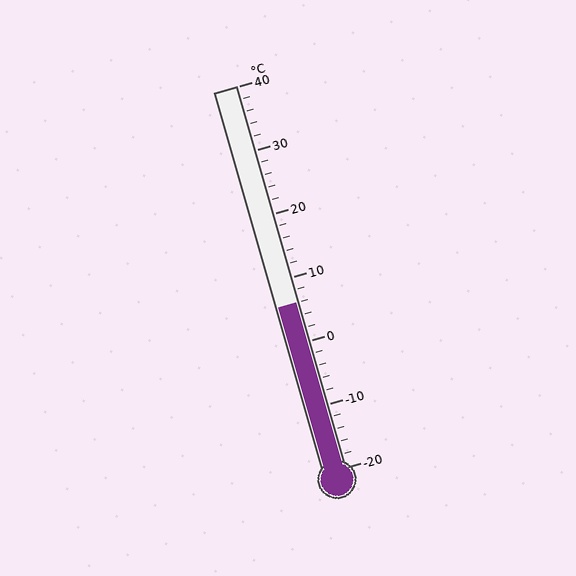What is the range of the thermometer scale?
The thermometer scale ranges from -20°C to 40°C.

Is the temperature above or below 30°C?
The temperature is below 30°C.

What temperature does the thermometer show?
The thermometer shows approximately 6°C.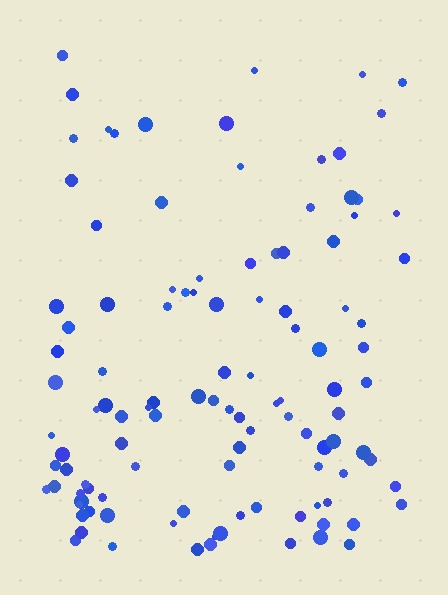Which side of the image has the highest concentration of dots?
The bottom.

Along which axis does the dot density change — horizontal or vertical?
Vertical.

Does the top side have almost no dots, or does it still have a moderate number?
Still a moderate number, just noticeably fewer than the bottom.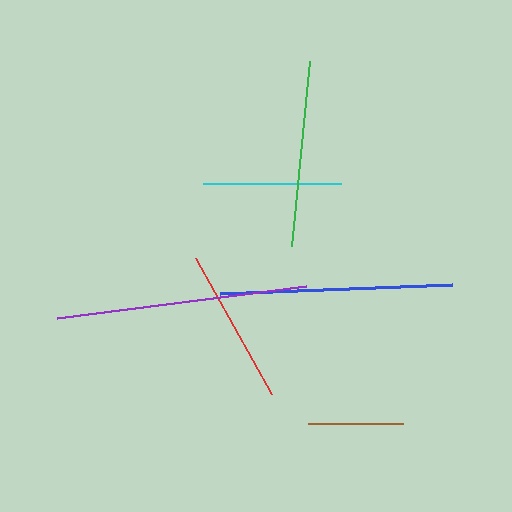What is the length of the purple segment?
The purple segment is approximately 252 pixels long.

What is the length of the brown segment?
The brown segment is approximately 95 pixels long.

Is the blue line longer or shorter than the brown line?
The blue line is longer than the brown line.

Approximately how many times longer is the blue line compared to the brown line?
The blue line is approximately 2.4 times the length of the brown line.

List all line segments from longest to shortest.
From longest to shortest: purple, blue, green, red, cyan, brown.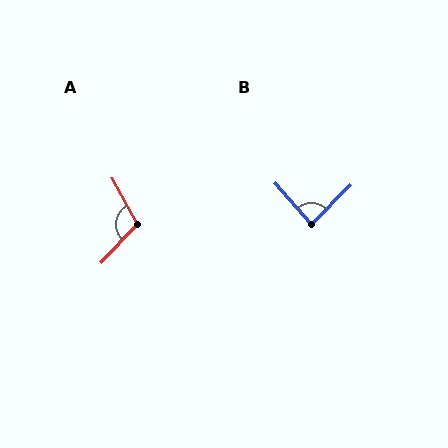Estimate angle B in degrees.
Approximately 86 degrees.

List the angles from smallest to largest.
B (86°), A (108°).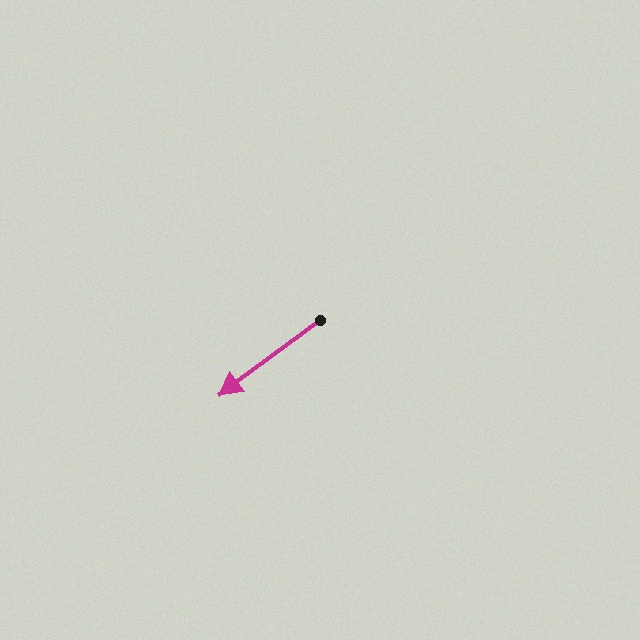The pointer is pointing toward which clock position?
Roughly 8 o'clock.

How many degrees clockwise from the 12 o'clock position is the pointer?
Approximately 234 degrees.